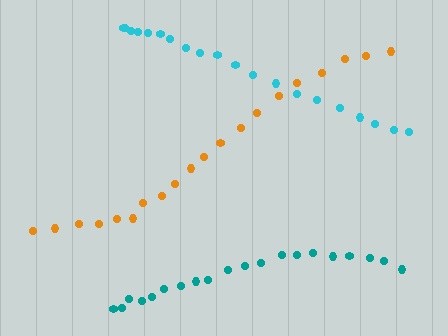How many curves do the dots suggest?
There are 3 distinct paths.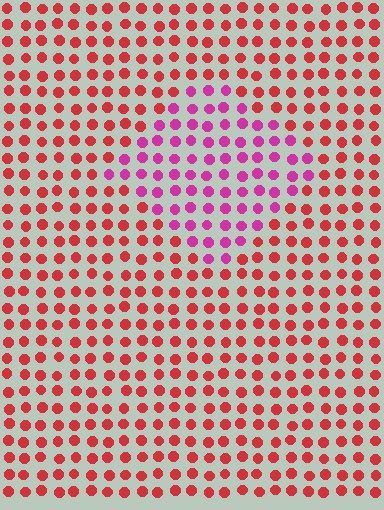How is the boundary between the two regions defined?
The boundary is defined purely by a slight shift in hue (about 40 degrees). Spacing, size, and orientation are identical on both sides.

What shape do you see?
I see a diamond.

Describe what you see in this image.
The image is filled with small red elements in a uniform arrangement. A diamond-shaped region is visible where the elements are tinted to a slightly different hue, forming a subtle color boundary.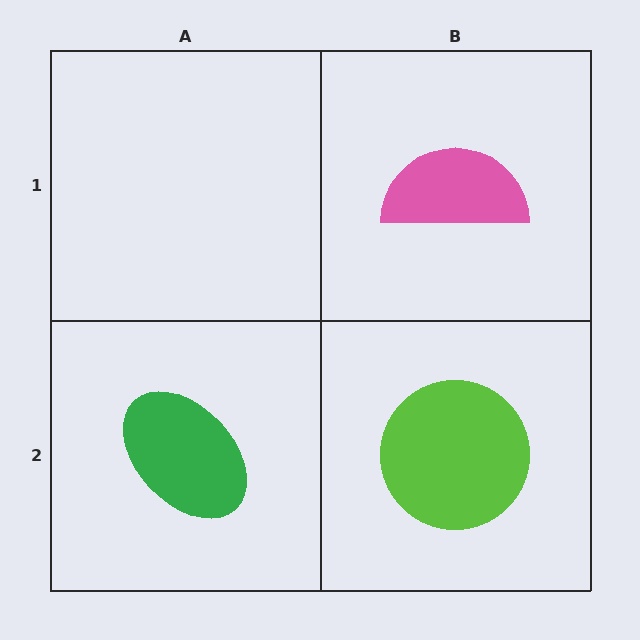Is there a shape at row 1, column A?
No, that cell is empty.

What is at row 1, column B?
A pink semicircle.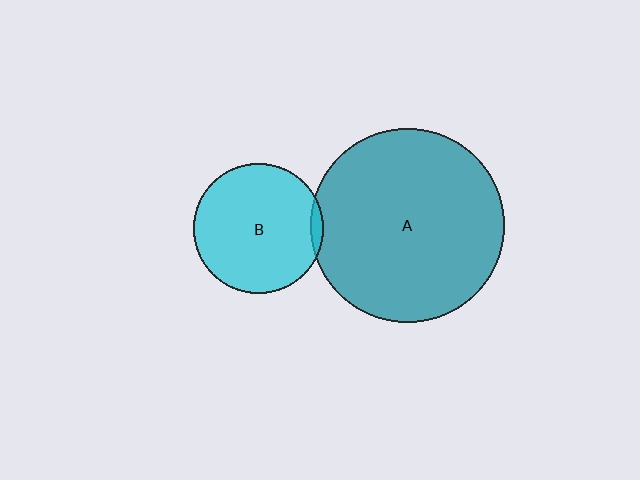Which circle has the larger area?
Circle A (teal).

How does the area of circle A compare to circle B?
Approximately 2.2 times.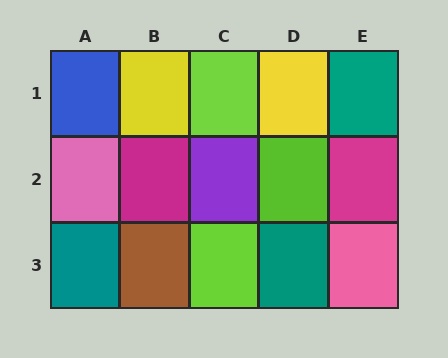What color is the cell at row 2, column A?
Pink.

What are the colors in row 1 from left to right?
Blue, yellow, lime, yellow, teal.